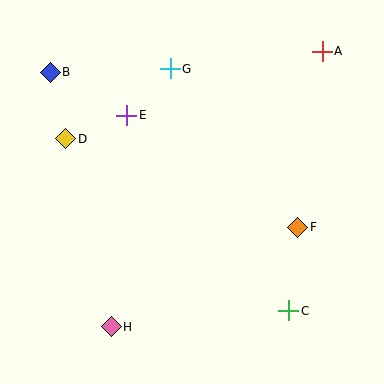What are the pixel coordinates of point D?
Point D is at (66, 139).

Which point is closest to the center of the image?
Point E at (127, 115) is closest to the center.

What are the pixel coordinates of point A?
Point A is at (322, 51).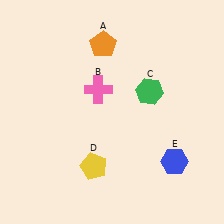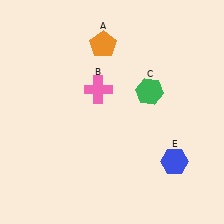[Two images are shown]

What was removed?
The yellow pentagon (D) was removed in Image 2.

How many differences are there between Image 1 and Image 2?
There is 1 difference between the two images.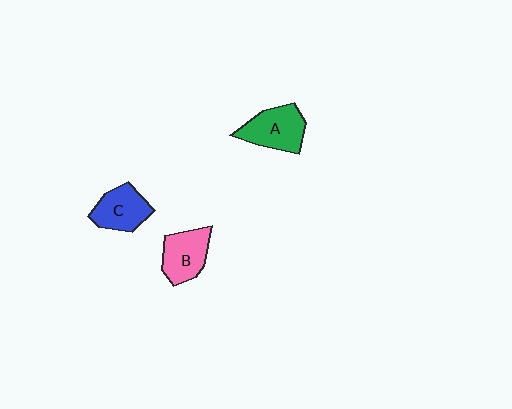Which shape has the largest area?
Shape A (green).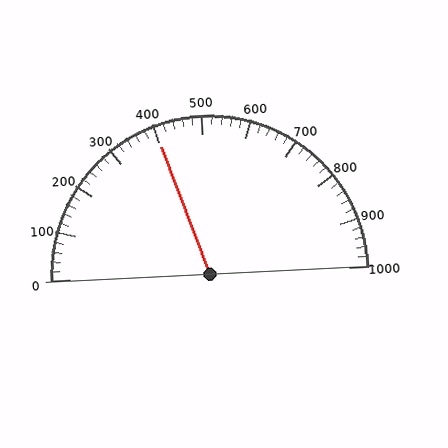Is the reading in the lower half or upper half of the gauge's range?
The reading is in the lower half of the range (0 to 1000).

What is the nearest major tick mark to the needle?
The nearest major tick mark is 400.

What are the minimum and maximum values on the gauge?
The gauge ranges from 0 to 1000.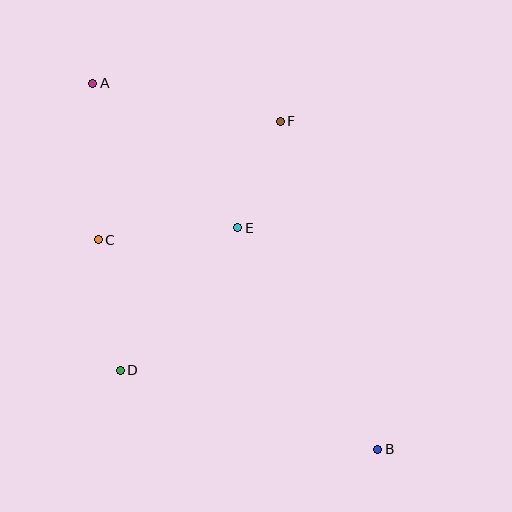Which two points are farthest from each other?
Points A and B are farthest from each other.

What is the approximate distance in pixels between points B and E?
The distance between B and E is approximately 262 pixels.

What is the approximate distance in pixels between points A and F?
The distance between A and F is approximately 191 pixels.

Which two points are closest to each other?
Points E and F are closest to each other.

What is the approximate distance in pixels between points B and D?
The distance between B and D is approximately 269 pixels.